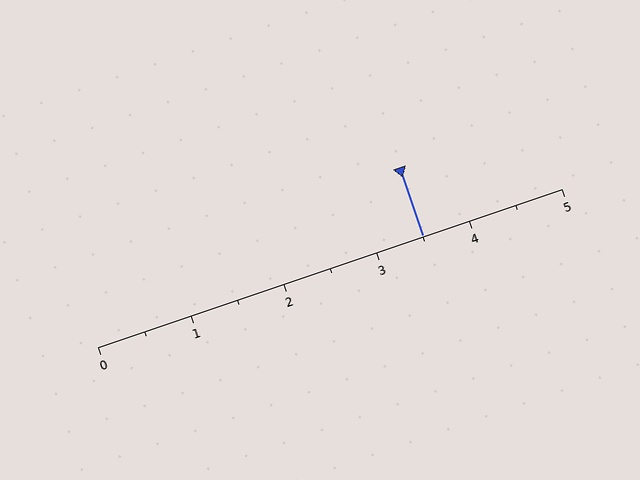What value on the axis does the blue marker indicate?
The marker indicates approximately 3.5.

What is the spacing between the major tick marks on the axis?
The major ticks are spaced 1 apart.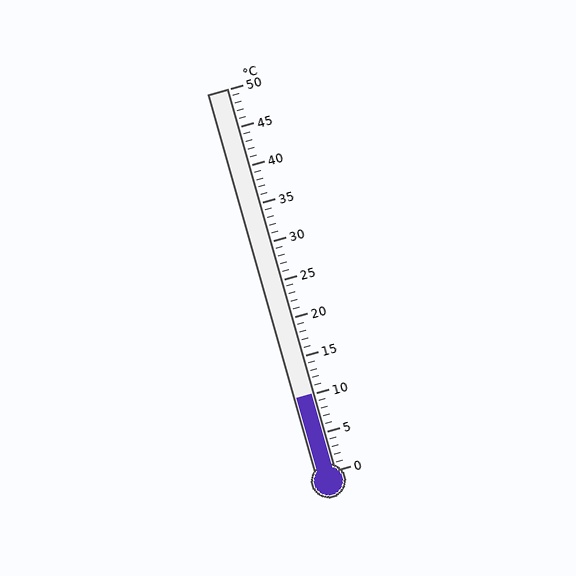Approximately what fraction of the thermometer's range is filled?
The thermometer is filled to approximately 20% of its range.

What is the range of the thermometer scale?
The thermometer scale ranges from 0°C to 50°C.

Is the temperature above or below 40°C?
The temperature is below 40°C.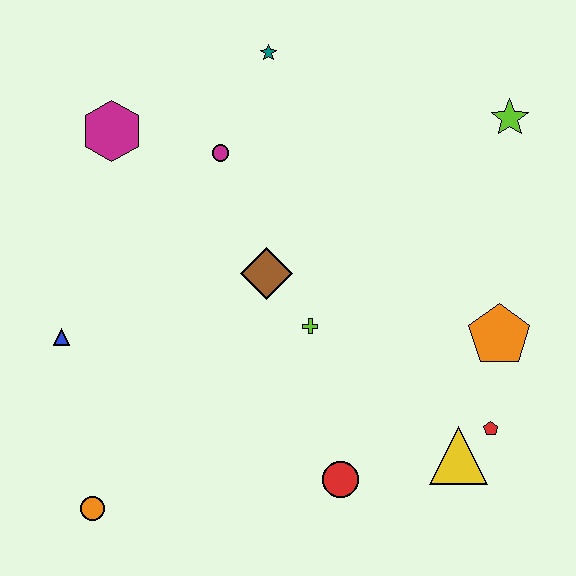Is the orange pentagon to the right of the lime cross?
Yes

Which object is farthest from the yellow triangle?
The magenta hexagon is farthest from the yellow triangle.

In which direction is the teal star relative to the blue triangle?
The teal star is above the blue triangle.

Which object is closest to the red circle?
The yellow triangle is closest to the red circle.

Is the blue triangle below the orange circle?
No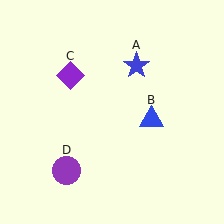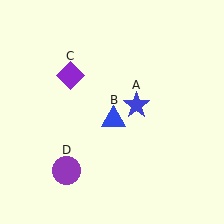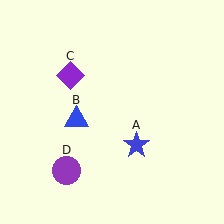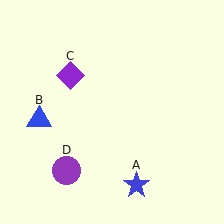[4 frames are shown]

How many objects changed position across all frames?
2 objects changed position: blue star (object A), blue triangle (object B).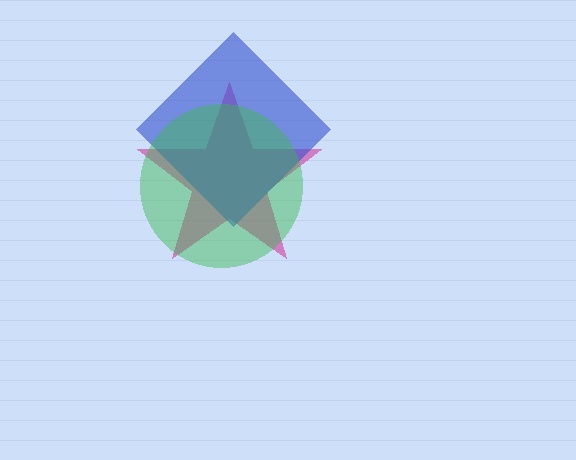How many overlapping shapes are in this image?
There are 3 overlapping shapes in the image.